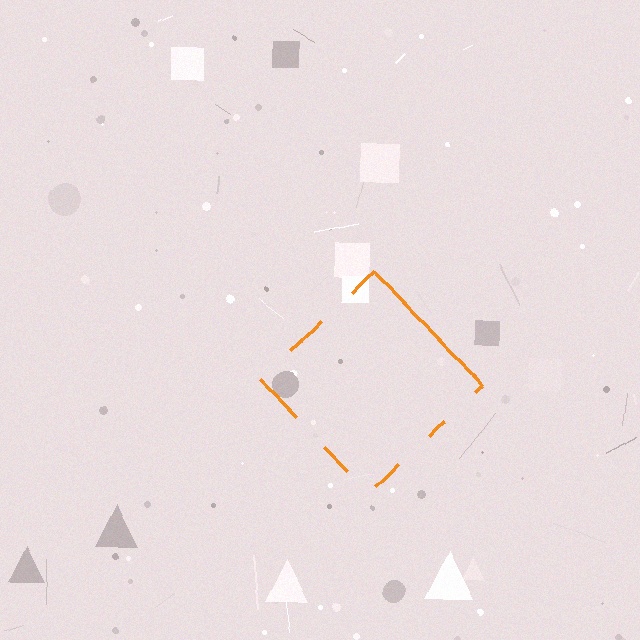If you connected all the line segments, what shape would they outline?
They would outline a diamond.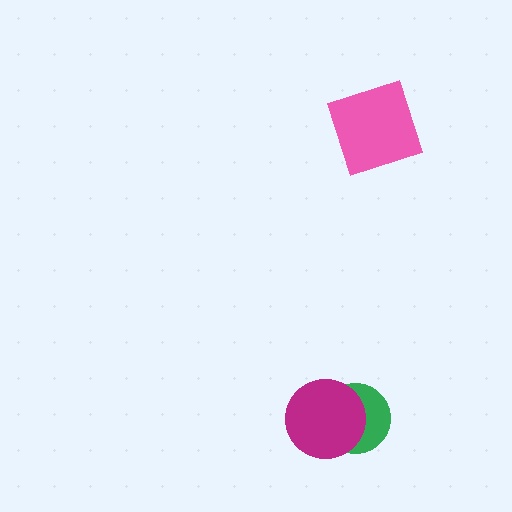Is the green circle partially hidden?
Yes, it is partially covered by another shape.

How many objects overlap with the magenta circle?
1 object overlaps with the magenta circle.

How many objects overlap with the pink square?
0 objects overlap with the pink square.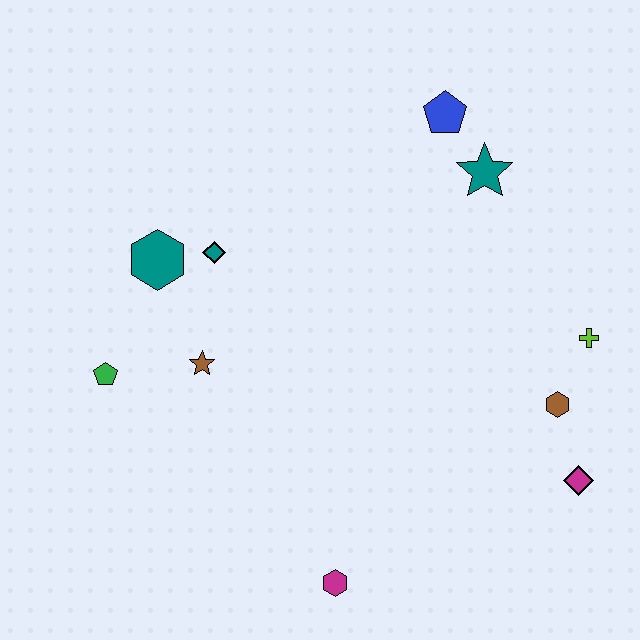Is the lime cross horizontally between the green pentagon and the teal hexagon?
No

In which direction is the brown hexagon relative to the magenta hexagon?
The brown hexagon is to the right of the magenta hexagon.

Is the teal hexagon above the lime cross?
Yes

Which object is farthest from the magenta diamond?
The green pentagon is farthest from the magenta diamond.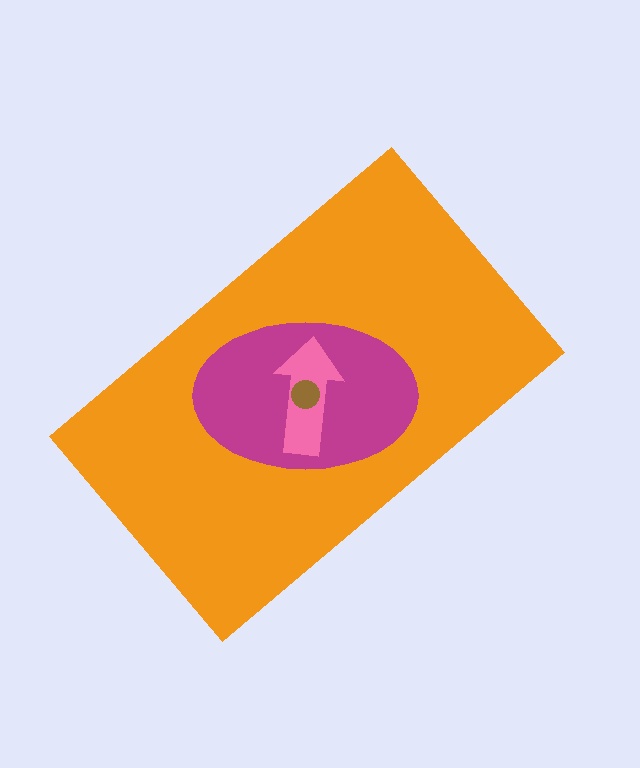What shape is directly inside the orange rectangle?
The magenta ellipse.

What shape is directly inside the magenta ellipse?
The pink arrow.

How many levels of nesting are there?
4.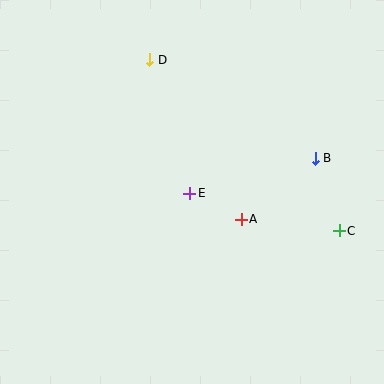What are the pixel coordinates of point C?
Point C is at (339, 231).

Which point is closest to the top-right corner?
Point B is closest to the top-right corner.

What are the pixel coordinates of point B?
Point B is at (315, 158).